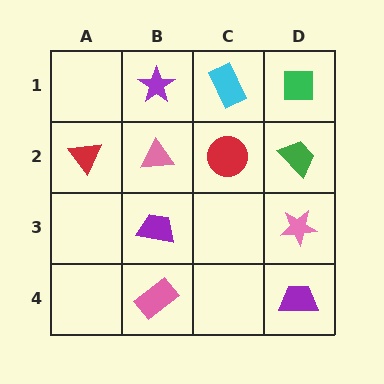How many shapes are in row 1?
3 shapes.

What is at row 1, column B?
A purple star.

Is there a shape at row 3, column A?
No, that cell is empty.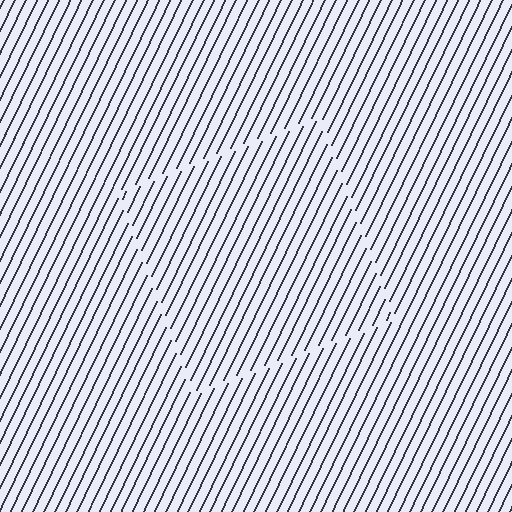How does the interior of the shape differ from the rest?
The interior of the shape contains the same grating, shifted by half a period — the contour is defined by the phase discontinuity where line-ends from the inner and outer gratings abut.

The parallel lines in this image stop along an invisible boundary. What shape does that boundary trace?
An illusory square. The interior of the shape contains the same grating, shifted by half a period — the contour is defined by the phase discontinuity where line-ends from the inner and outer gratings abut.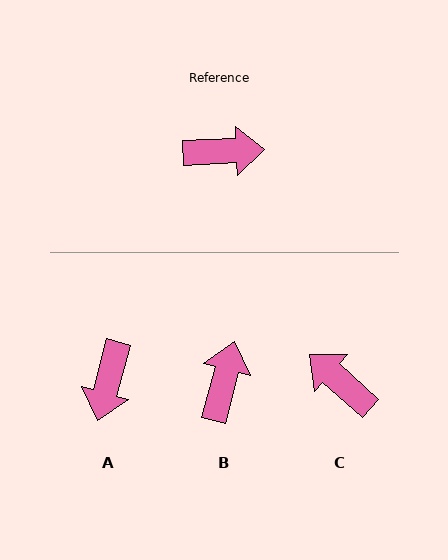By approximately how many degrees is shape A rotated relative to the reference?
Approximately 108 degrees clockwise.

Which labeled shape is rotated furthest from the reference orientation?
C, about 136 degrees away.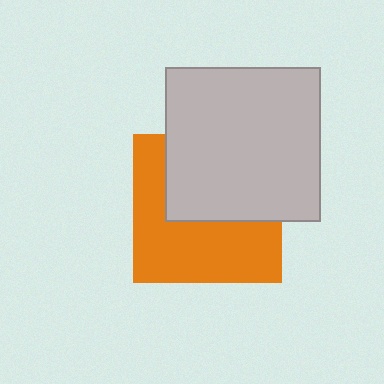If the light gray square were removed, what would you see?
You would see the complete orange square.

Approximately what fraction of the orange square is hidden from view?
Roughly 46% of the orange square is hidden behind the light gray square.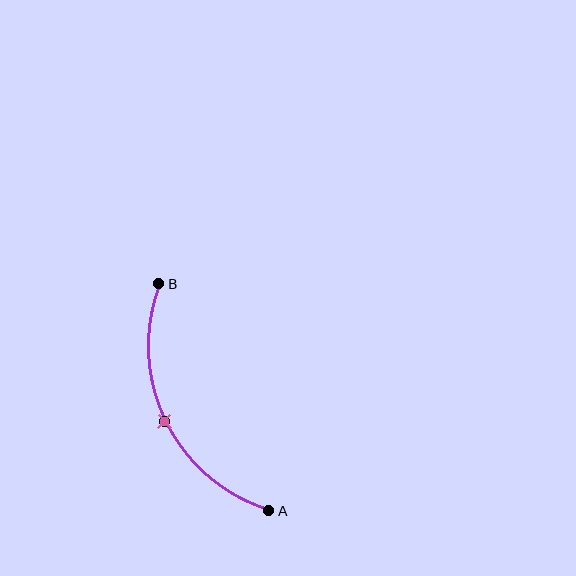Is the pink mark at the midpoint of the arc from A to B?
Yes. The pink mark lies on the arc at equal arc-length from both A and B — it is the arc midpoint.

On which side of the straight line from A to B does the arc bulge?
The arc bulges to the left of the straight line connecting A and B.